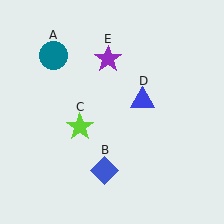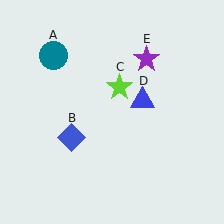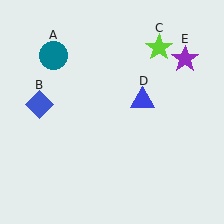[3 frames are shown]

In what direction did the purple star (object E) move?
The purple star (object E) moved right.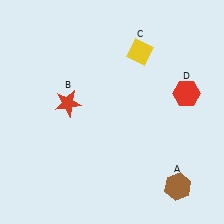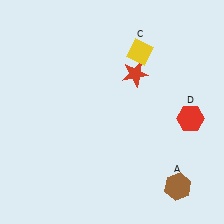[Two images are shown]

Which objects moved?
The objects that moved are: the red star (B), the red hexagon (D).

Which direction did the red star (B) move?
The red star (B) moved right.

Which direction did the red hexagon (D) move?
The red hexagon (D) moved down.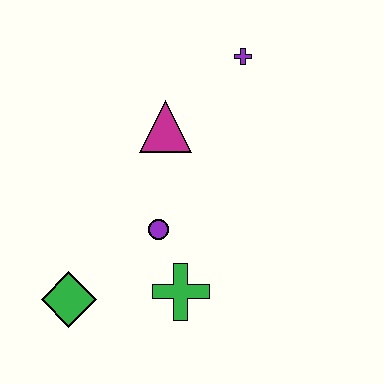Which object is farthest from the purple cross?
The green diamond is farthest from the purple cross.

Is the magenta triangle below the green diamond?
No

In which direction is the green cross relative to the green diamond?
The green cross is to the right of the green diamond.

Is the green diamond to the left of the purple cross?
Yes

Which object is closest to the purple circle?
The green cross is closest to the purple circle.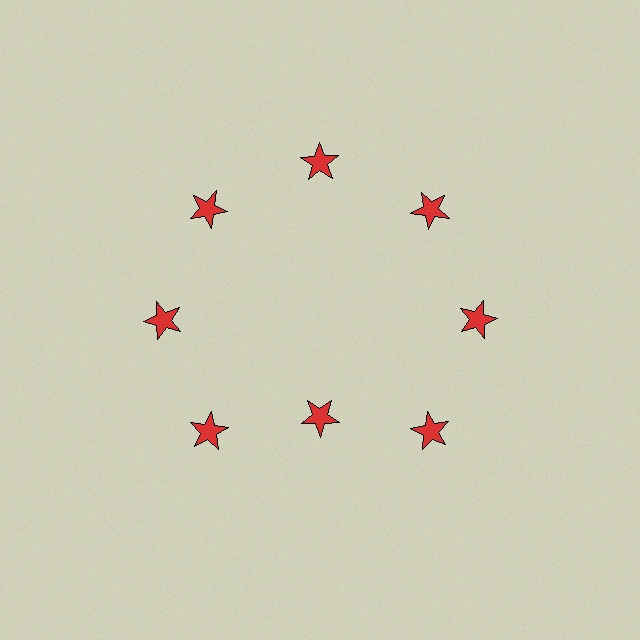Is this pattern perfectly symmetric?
No. The 8 red stars are arranged in a ring, but one element near the 6 o'clock position is pulled inward toward the center, breaking the 8-fold rotational symmetry.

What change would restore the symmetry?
The symmetry would be restored by moving it outward, back onto the ring so that all 8 stars sit at equal angles and equal distance from the center.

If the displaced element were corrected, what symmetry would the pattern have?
It would have 8-fold rotational symmetry — the pattern would map onto itself every 45 degrees.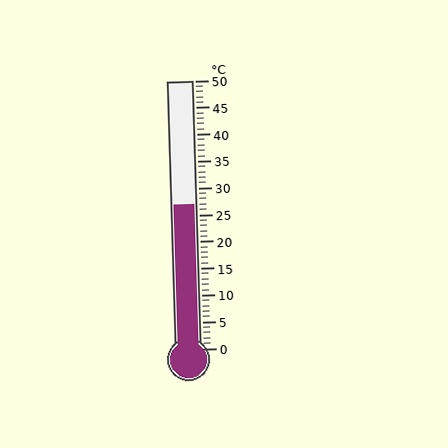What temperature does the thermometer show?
The thermometer shows approximately 27°C.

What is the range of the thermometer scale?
The thermometer scale ranges from 0°C to 50°C.